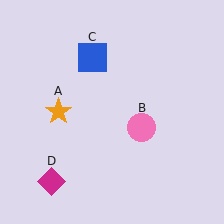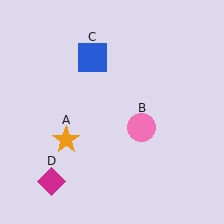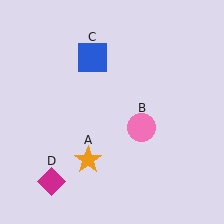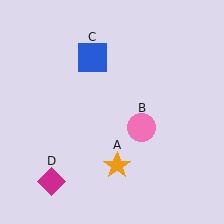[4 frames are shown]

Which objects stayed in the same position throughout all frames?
Pink circle (object B) and blue square (object C) and magenta diamond (object D) remained stationary.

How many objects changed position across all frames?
1 object changed position: orange star (object A).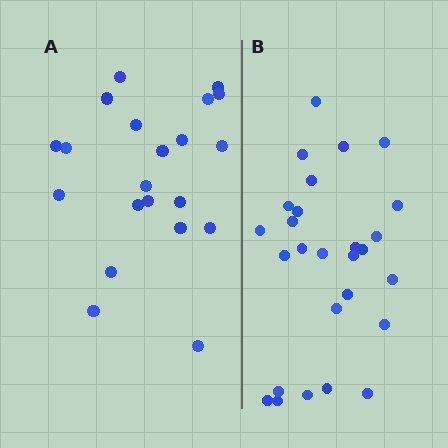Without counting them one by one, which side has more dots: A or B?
Region B (the right region) has more dots.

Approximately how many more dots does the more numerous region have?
Region B has about 6 more dots than region A.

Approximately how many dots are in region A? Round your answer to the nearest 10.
About 20 dots. (The exact count is 21, which rounds to 20.)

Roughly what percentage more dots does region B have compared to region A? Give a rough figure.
About 30% more.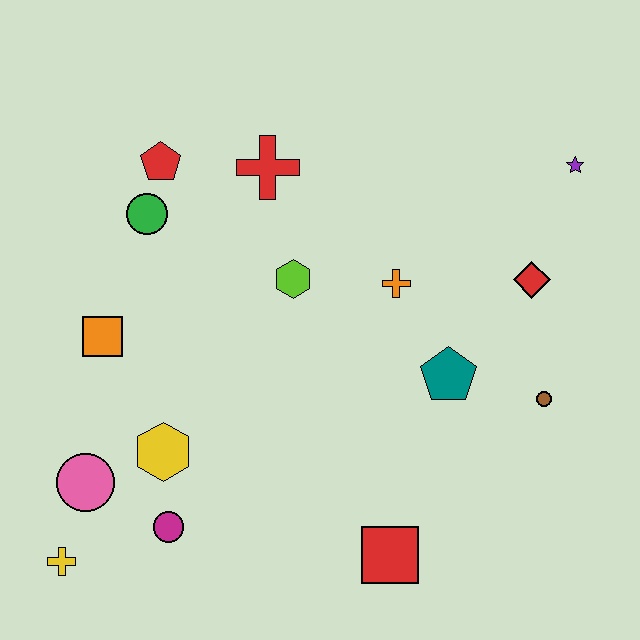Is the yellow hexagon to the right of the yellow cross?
Yes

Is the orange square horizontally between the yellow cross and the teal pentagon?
Yes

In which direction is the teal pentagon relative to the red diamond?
The teal pentagon is below the red diamond.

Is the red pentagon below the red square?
No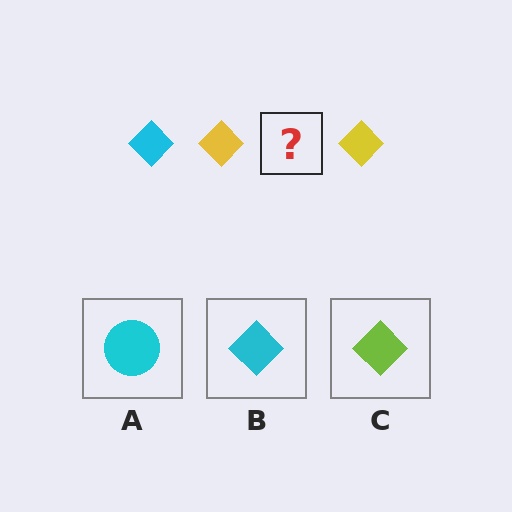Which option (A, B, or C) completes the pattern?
B.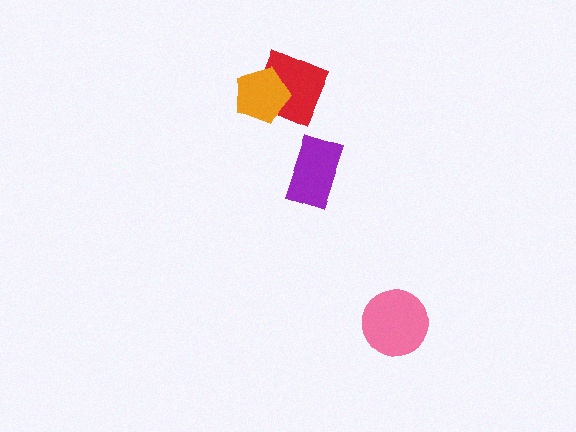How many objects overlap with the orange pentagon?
1 object overlaps with the orange pentagon.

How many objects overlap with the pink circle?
0 objects overlap with the pink circle.